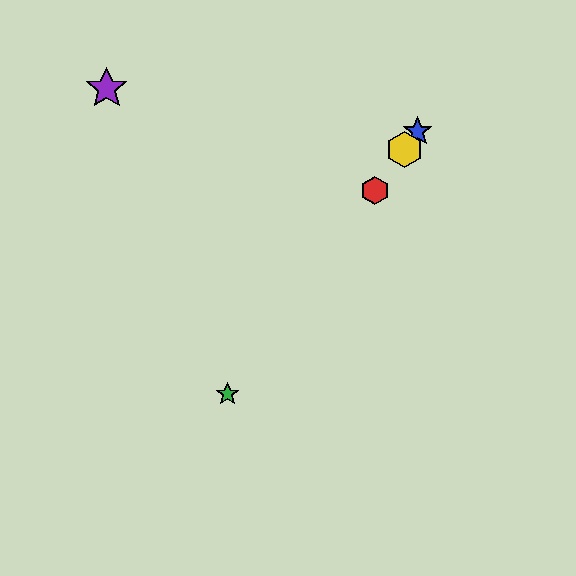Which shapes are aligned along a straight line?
The red hexagon, the blue star, the green star, the yellow hexagon are aligned along a straight line.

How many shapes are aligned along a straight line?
4 shapes (the red hexagon, the blue star, the green star, the yellow hexagon) are aligned along a straight line.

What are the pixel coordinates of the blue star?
The blue star is at (418, 131).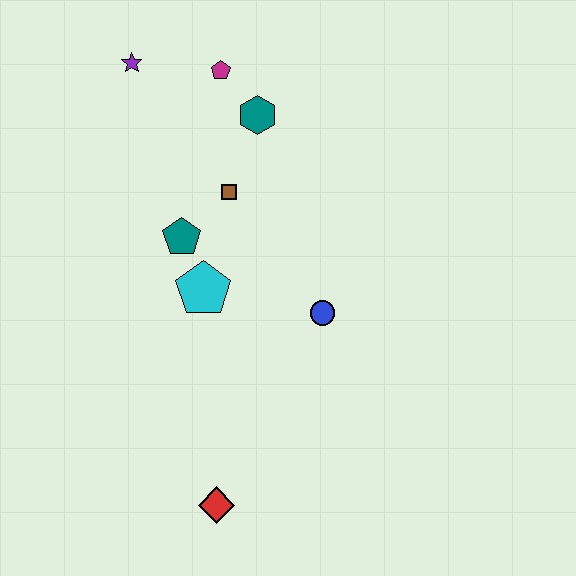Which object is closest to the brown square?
The teal pentagon is closest to the brown square.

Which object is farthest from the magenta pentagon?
The red diamond is farthest from the magenta pentagon.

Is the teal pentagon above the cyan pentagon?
Yes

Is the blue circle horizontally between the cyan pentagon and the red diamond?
No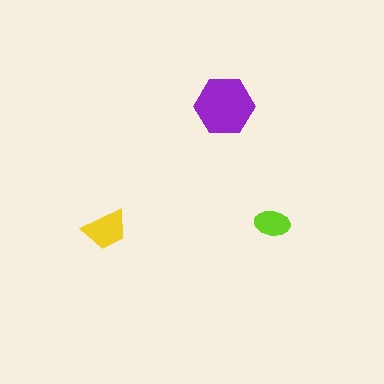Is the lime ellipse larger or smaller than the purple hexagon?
Smaller.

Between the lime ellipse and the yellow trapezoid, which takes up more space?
The yellow trapezoid.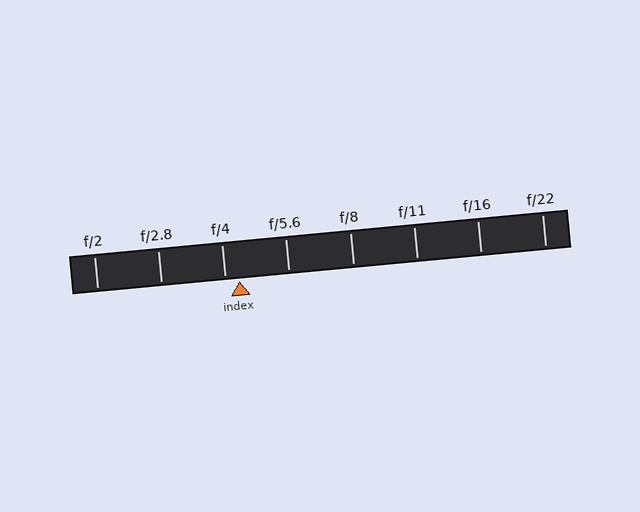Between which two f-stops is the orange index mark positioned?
The index mark is between f/4 and f/5.6.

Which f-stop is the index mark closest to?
The index mark is closest to f/4.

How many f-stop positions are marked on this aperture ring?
There are 8 f-stop positions marked.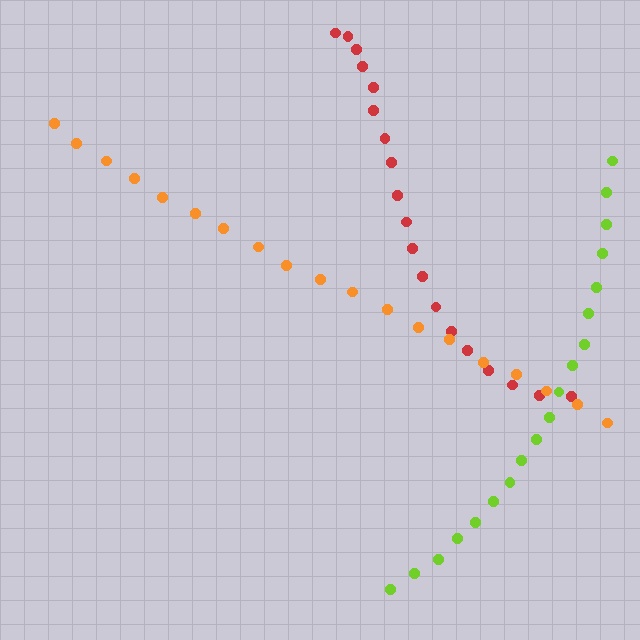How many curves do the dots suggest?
There are 3 distinct paths.